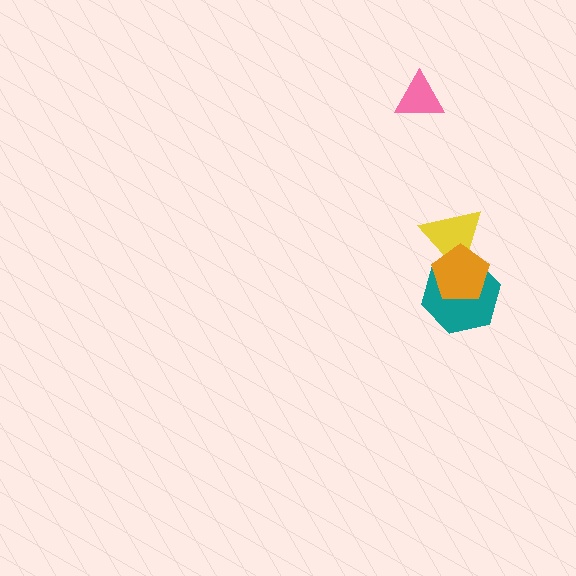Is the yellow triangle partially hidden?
Yes, it is partially covered by another shape.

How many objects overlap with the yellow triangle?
2 objects overlap with the yellow triangle.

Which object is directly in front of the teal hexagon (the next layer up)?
The yellow triangle is directly in front of the teal hexagon.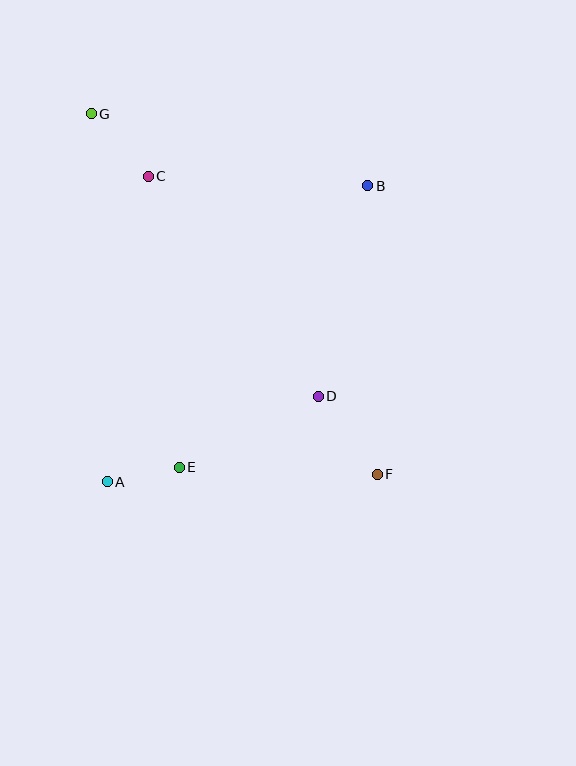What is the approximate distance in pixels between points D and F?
The distance between D and F is approximately 98 pixels.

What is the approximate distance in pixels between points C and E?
The distance between C and E is approximately 293 pixels.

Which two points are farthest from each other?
Points F and G are farthest from each other.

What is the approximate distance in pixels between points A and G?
The distance between A and G is approximately 368 pixels.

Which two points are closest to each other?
Points A and E are closest to each other.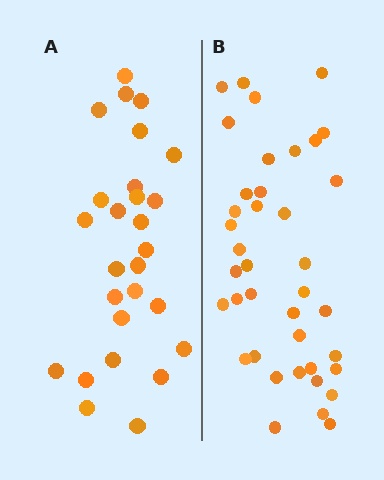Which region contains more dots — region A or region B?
Region B (the right region) has more dots.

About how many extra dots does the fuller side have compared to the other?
Region B has roughly 12 or so more dots than region A.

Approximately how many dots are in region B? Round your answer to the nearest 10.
About 40 dots. (The exact count is 39, which rounds to 40.)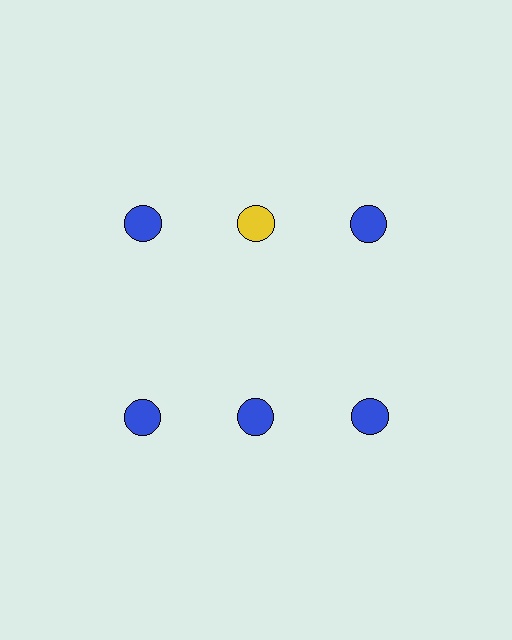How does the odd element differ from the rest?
It has a different color: yellow instead of blue.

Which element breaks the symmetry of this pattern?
The yellow circle in the top row, second from left column breaks the symmetry. All other shapes are blue circles.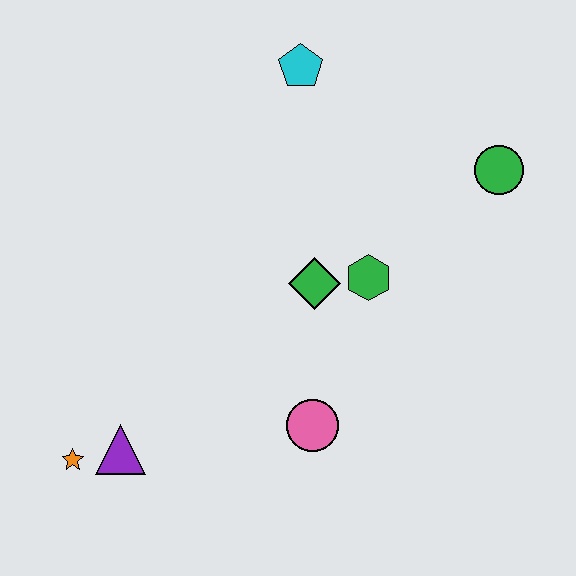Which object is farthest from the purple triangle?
The green circle is farthest from the purple triangle.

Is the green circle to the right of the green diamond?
Yes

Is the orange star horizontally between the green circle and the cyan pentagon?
No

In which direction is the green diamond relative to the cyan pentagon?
The green diamond is below the cyan pentagon.